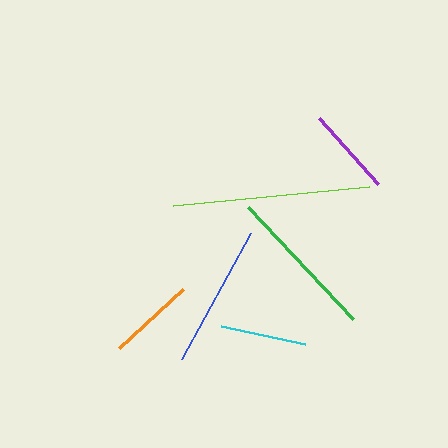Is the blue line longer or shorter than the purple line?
The blue line is longer than the purple line.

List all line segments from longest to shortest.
From longest to shortest: lime, green, blue, purple, orange, cyan.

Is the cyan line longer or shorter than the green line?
The green line is longer than the cyan line.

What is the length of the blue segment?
The blue segment is approximately 143 pixels long.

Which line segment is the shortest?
The cyan line is the shortest at approximately 86 pixels.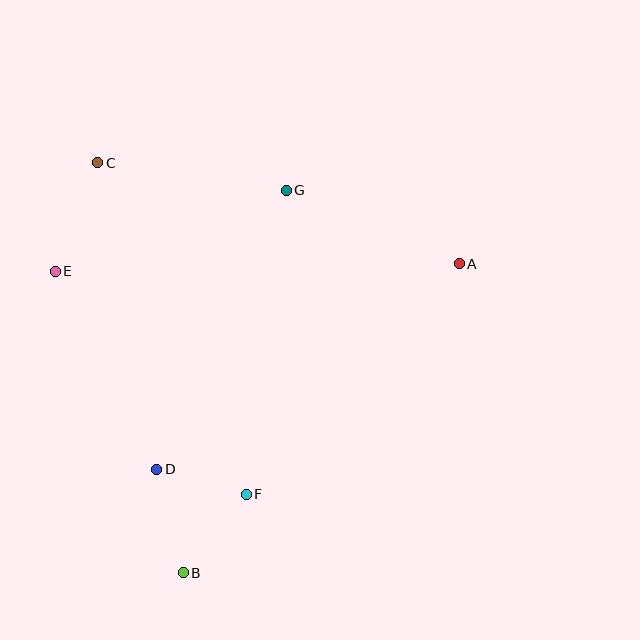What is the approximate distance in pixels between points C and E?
The distance between C and E is approximately 117 pixels.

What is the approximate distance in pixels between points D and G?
The distance between D and G is approximately 308 pixels.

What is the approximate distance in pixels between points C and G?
The distance between C and G is approximately 191 pixels.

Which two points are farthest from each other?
Points B and C are farthest from each other.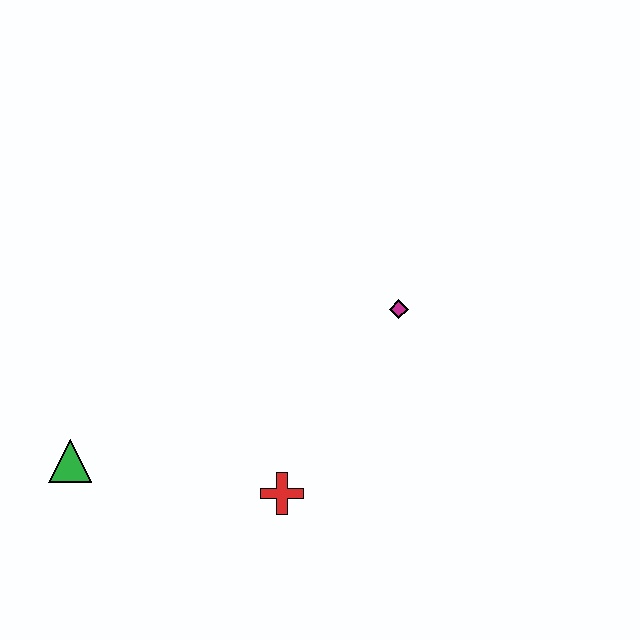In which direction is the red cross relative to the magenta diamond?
The red cross is below the magenta diamond.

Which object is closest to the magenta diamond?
The red cross is closest to the magenta diamond.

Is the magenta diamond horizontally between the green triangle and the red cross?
No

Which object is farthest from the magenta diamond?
The green triangle is farthest from the magenta diamond.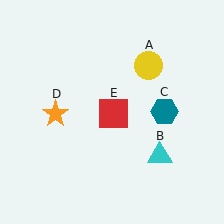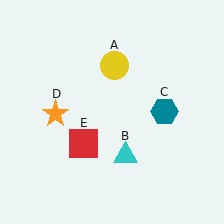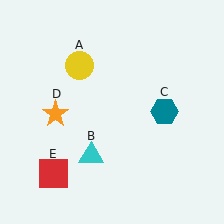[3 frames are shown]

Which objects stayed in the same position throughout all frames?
Teal hexagon (object C) and orange star (object D) remained stationary.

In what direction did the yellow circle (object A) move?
The yellow circle (object A) moved left.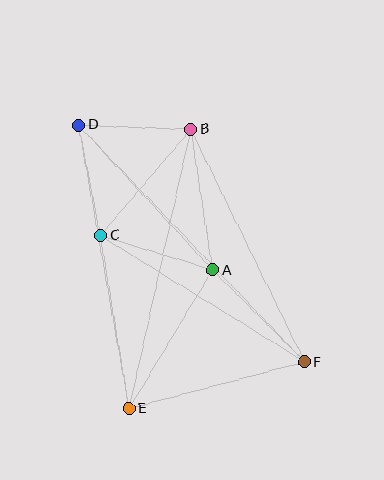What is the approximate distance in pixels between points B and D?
The distance between B and D is approximately 112 pixels.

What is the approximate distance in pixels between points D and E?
The distance between D and E is approximately 288 pixels.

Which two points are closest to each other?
Points C and D are closest to each other.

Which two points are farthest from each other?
Points D and F are farthest from each other.